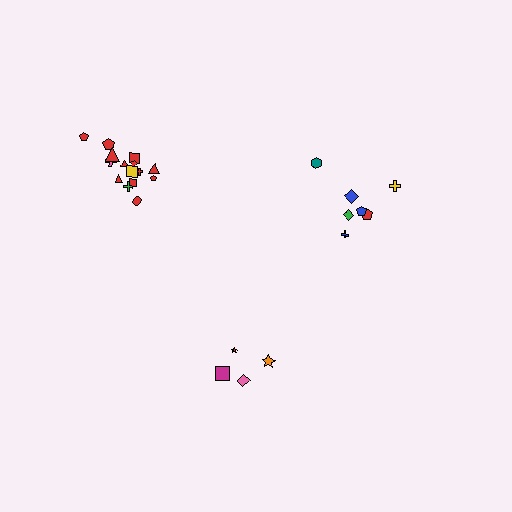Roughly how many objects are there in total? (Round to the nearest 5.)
Roughly 25 objects in total.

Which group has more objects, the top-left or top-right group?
The top-left group.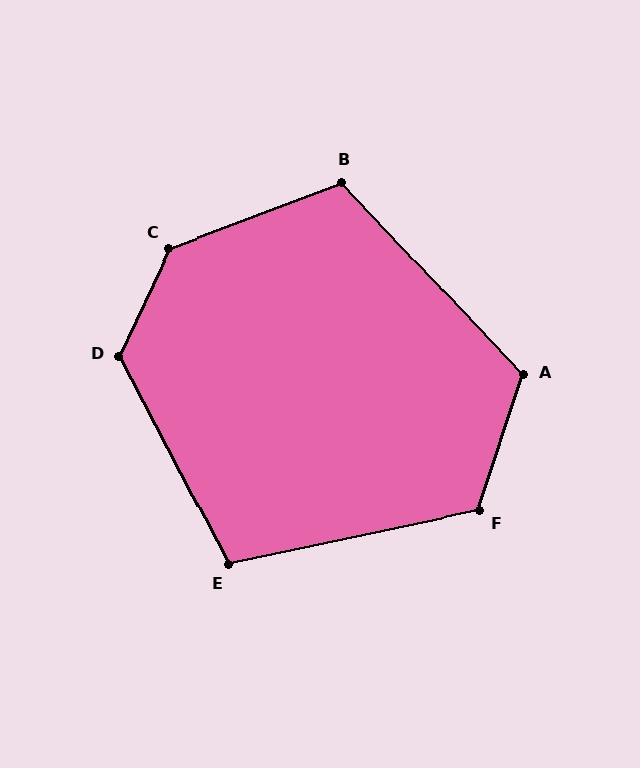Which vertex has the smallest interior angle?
E, at approximately 105 degrees.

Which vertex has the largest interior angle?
C, at approximately 136 degrees.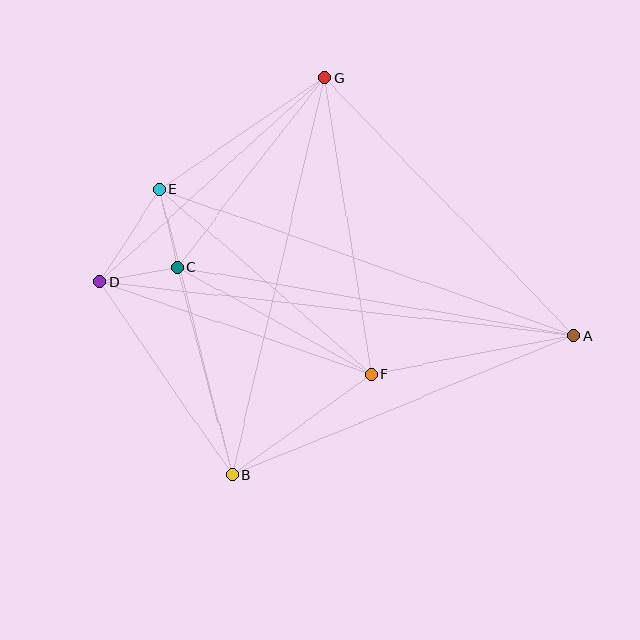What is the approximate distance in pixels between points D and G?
The distance between D and G is approximately 304 pixels.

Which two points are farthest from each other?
Points A and D are farthest from each other.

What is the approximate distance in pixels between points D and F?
The distance between D and F is approximately 287 pixels.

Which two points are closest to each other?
Points C and D are closest to each other.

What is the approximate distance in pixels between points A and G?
The distance between A and G is approximately 358 pixels.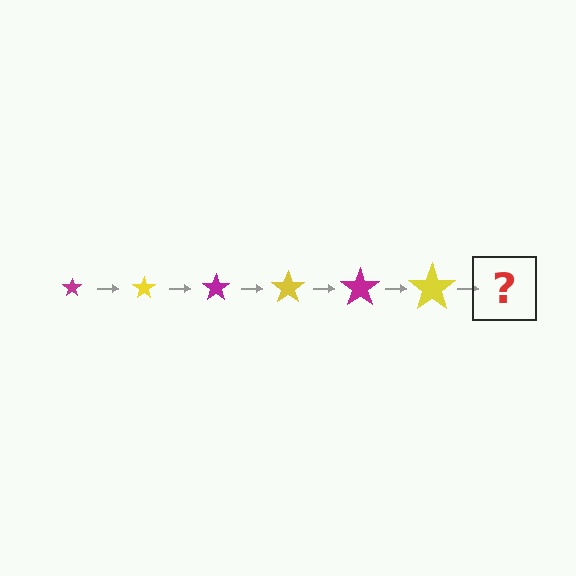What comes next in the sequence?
The next element should be a magenta star, larger than the previous one.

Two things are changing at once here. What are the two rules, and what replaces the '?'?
The two rules are that the star grows larger each step and the color cycles through magenta and yellow. The '?' should be a magenta star, larger than the previous one.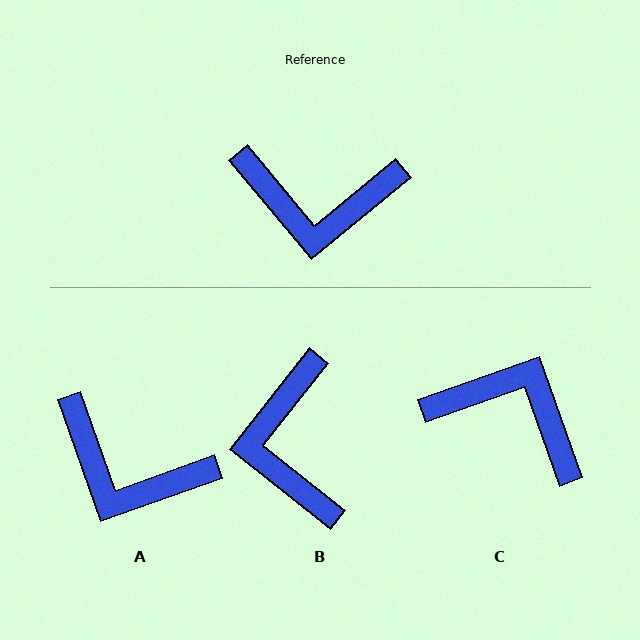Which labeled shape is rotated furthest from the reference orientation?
C, about 160 degrees away.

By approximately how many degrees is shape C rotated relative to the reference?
Approximately 160 degrees counter-clockwise.